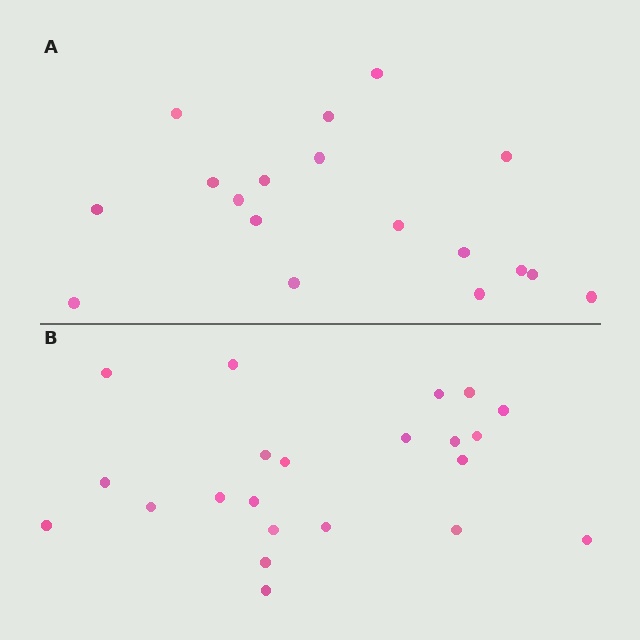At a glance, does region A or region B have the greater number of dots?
Region B (the bottom region) has more dots.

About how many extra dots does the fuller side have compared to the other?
Region B has about 4 more dots than region A.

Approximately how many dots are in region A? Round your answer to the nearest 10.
About 20 dots. (The exact count is 18, which rounds to 20.)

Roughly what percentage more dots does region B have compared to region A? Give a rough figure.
About 20% more.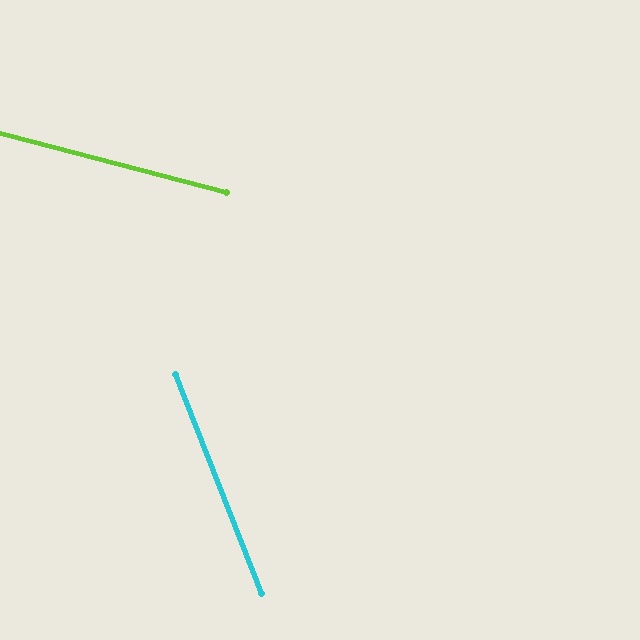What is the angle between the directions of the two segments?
Approximately 54 degrees.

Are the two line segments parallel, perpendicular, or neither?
Neither parallel nor perpendicular — they differ by about 54°.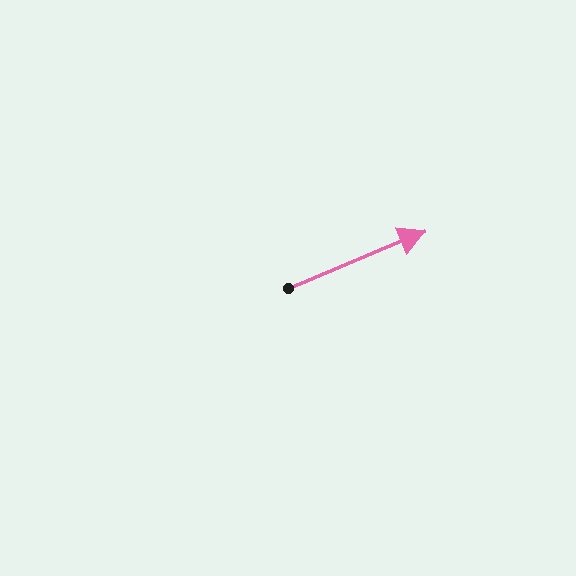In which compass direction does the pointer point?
Northeast.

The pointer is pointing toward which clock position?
Roughly 2 o'clock.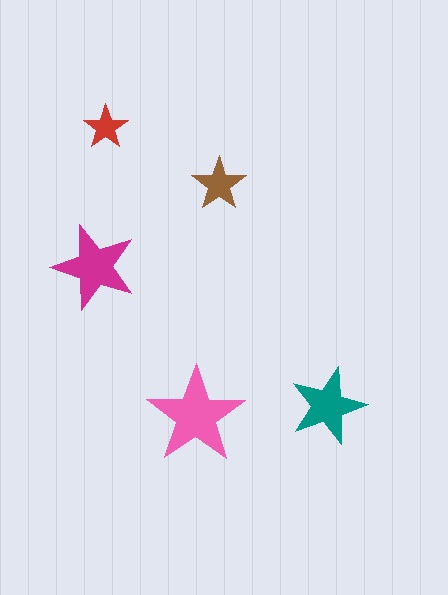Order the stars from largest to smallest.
the pink one, the magenta one, the teal one, the brown one, the red one.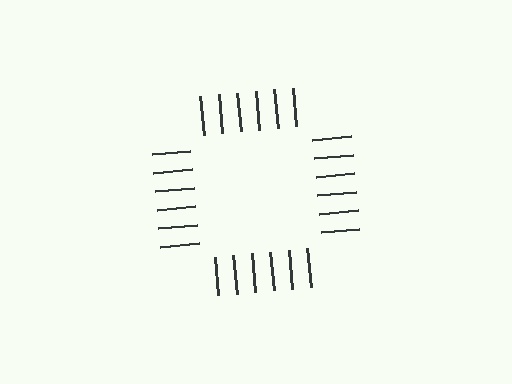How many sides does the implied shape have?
4 sides — the line-ends trace a square.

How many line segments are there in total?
24 — 6 along each of the 4 edges.